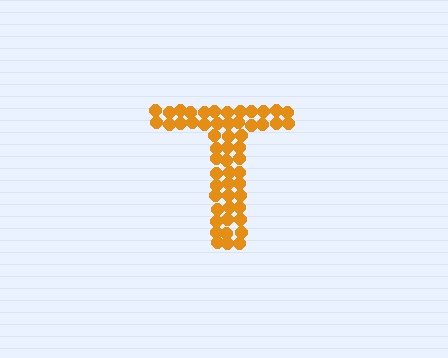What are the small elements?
The small elements are circles.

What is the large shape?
The large shape is the letter T.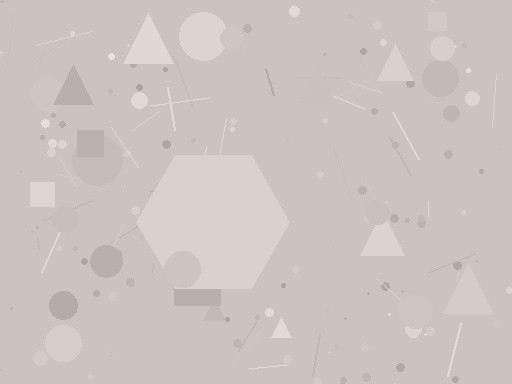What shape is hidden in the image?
A hexagon is hidden in the image.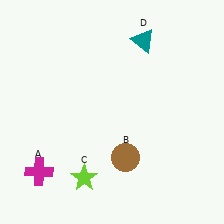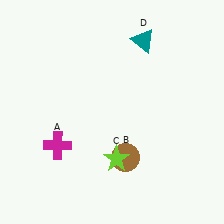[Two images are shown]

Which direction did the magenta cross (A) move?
The magenta cross (A) moved up.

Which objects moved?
The objects that moved are: the magenta cross (A), the lime star (C).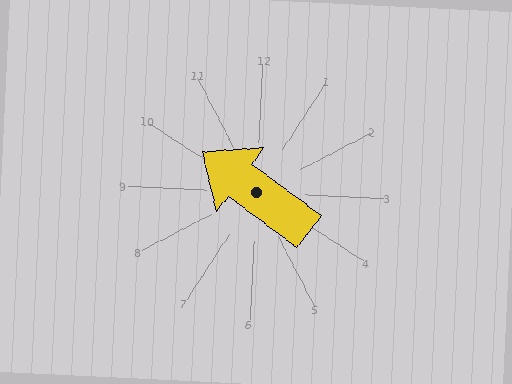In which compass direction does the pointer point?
Northwest.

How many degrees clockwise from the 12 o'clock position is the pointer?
Approximately 304 degrees.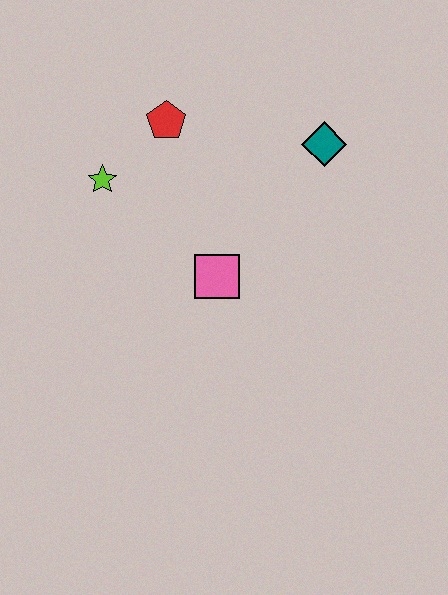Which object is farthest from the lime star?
The teal diamond is farthest from the lime star.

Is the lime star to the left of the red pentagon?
Yes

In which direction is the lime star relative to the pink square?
The lime star is to the left of the pink square.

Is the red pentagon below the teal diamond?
No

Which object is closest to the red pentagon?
The lime star is closest to the red pentagon.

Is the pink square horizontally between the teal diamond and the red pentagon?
Yes